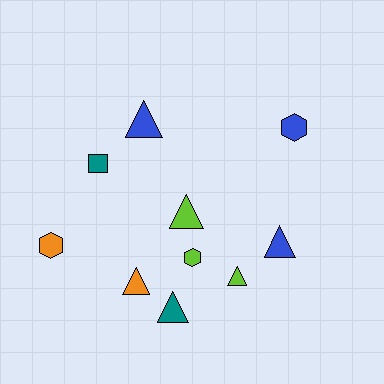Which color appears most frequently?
Blue, with 3 objects.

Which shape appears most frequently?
Triangle, with 6 objects.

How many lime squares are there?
There are no lime squares.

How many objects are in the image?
There are 10 objects.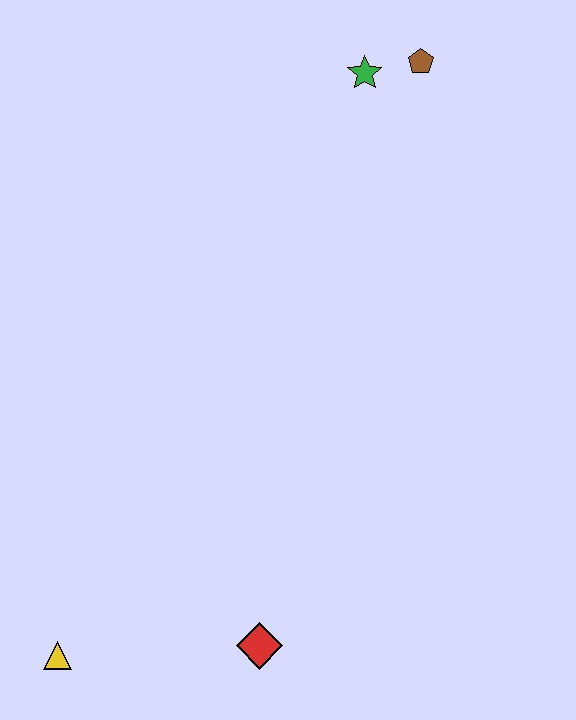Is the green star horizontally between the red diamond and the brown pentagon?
Yes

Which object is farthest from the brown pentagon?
The yellow triangle is farthest from the brown pentagon.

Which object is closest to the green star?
The brown pentagon is closest to the green star.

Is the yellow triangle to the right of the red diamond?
No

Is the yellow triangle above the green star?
No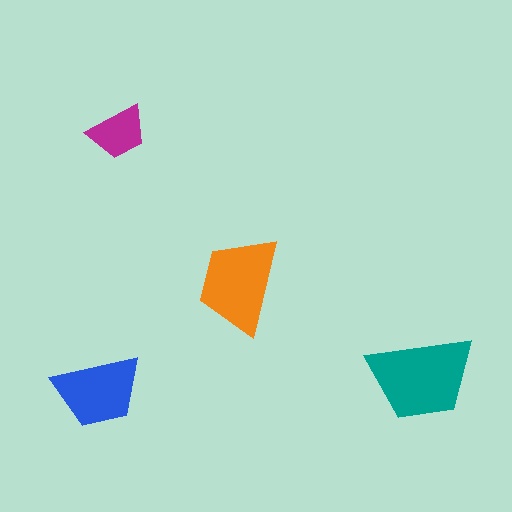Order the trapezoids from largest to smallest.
the teal one, the orange one, the blue one, the magenta one.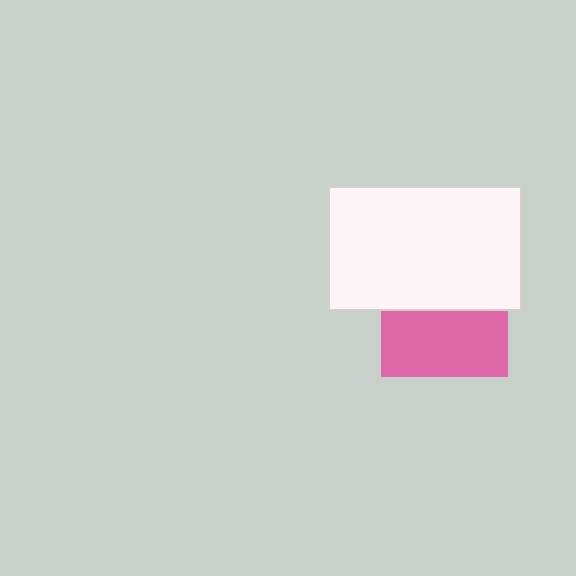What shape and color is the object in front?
The object in front is a white rectangle.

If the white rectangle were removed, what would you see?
You would see the complete pink square.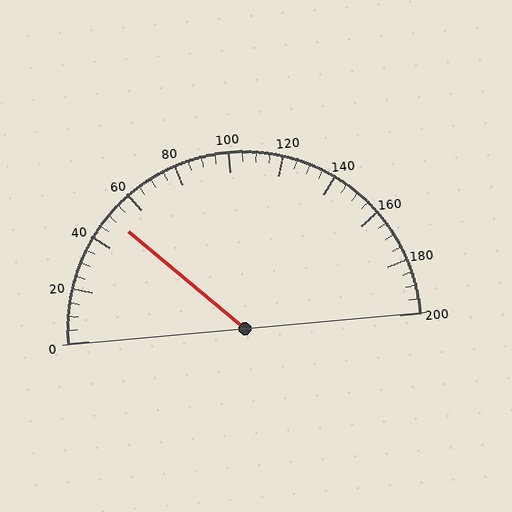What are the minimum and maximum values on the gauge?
The gauge ranges from 0 to 200.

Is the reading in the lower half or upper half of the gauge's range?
The reading is in the lower half of the range (0 to 200).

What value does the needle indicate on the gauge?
The needle indicates approximately 50.